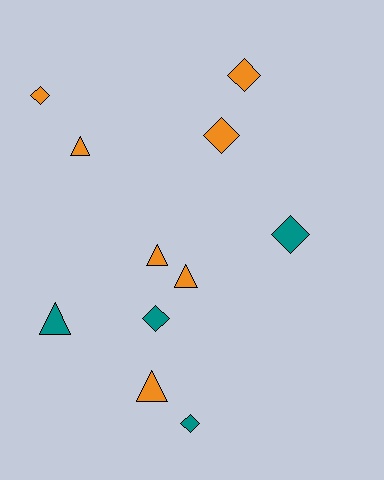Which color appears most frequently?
Orange, with 7 objects.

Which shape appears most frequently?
Diamond, with 6 objects.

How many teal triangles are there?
There is 1 teal triangle.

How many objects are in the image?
There are 11 objects.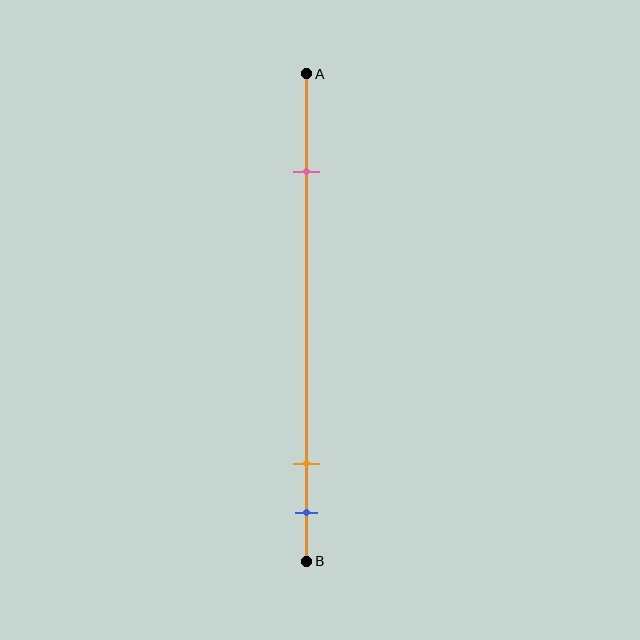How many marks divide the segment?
There are 3 marks dividing the segment.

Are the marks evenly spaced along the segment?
No, the marks are not evenly spaced.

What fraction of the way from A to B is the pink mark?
The pink mark is approximately 20% (0.2) of the way from A to B.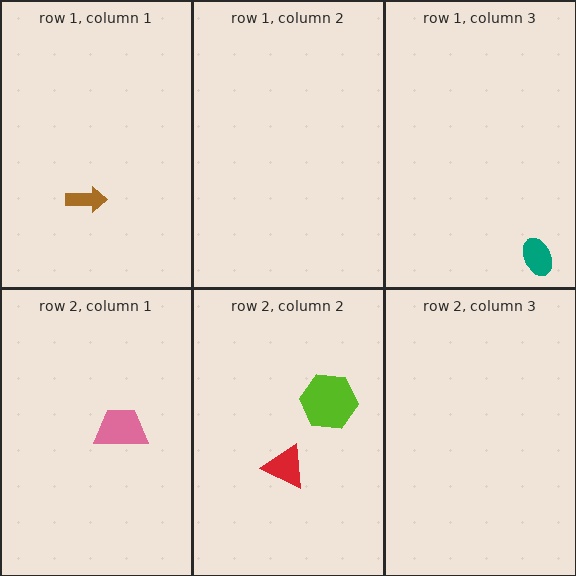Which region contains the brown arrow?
The row 1, column 1 region.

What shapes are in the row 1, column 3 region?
The teal ellipse.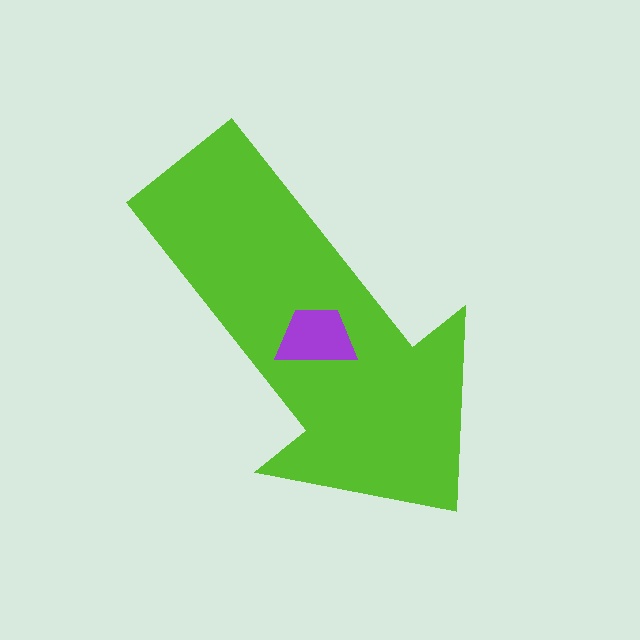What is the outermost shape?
The lime arrow.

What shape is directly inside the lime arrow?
The purple trapezoid.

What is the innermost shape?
The purple trapezoid.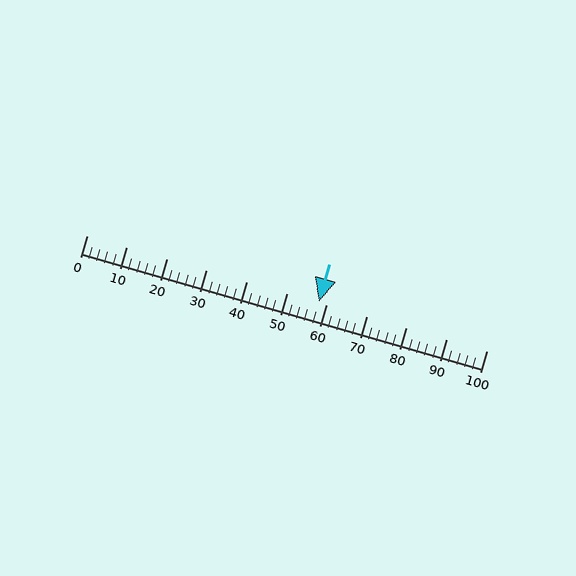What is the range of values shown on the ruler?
The ruler shows values from 0 to 100.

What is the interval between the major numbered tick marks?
The major tick marks are spaced 10 units apart.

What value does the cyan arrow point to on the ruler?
The cyan arrow points to approximately 58.